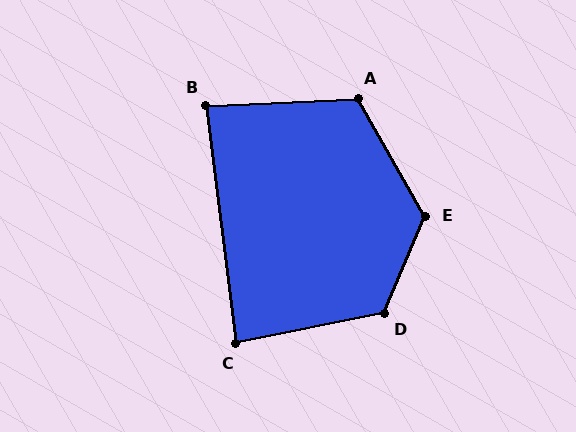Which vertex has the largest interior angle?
E, at approximately 128 degrees.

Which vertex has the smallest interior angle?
B, at approximately 86 degrees.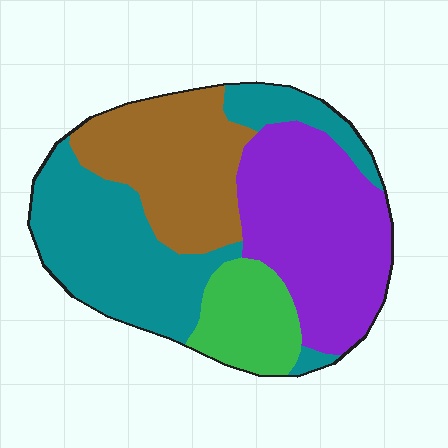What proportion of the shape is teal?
Teal takes up between a sixth and a third of the shape.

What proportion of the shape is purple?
Purple takes up about one third (1/3) of the shape.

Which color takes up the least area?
Green, at roughly 10%.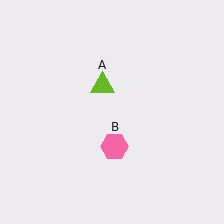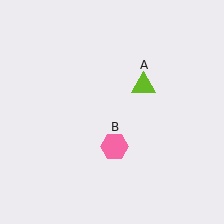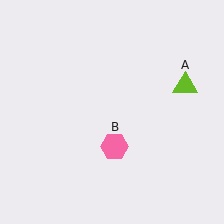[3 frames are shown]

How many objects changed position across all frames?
1 object changed position: lime triangle (object A).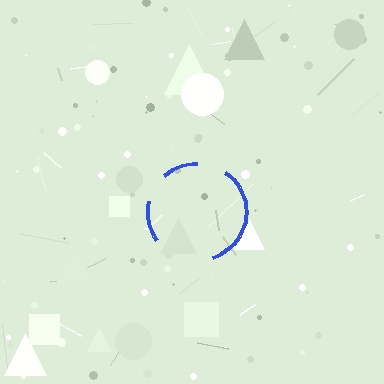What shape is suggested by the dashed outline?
The dashed outline suggests a circle.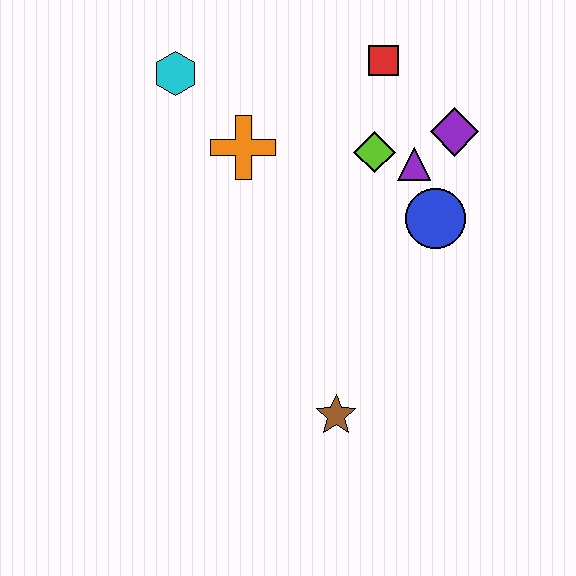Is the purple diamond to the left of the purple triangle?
No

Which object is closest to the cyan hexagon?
The orange cross is closest to the cyan hexagon.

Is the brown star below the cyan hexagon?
Yes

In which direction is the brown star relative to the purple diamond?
The brown star is below the purple diamond.